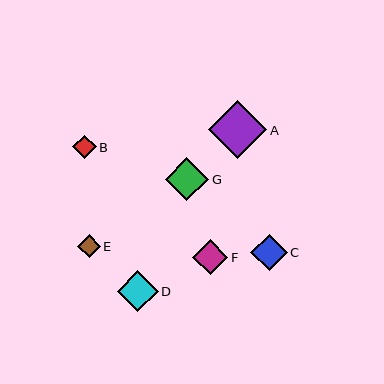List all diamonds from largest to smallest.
From largest to smallest: A, G, D, C, F, B, E.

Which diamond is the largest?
Diamond A is the largest with a size of approximately 59 pixels.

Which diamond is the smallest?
Diamond E is the smallest with a size of approximately 23 pixels.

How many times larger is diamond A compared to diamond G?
Diamond A is approximately 1.4 times the size of diamond G.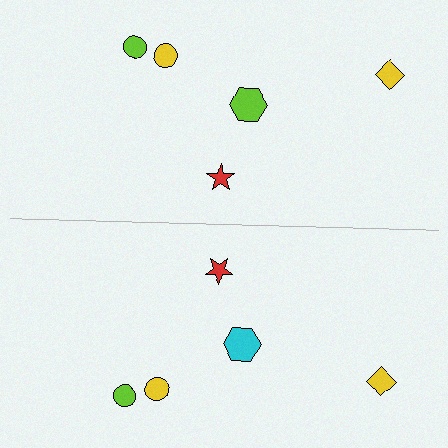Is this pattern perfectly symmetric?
No, the pattern is not perfectly symmetric. The cyan hexagon on the bottom side breaks the symmetry — its mirror counterpart is lime.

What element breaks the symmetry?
The cyan hexagon on the bottom side breaks the symmetry — its mirror counterpart is lime.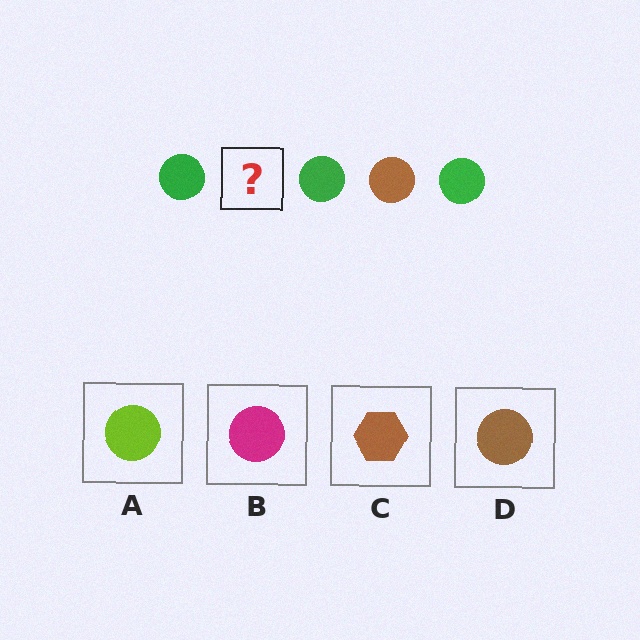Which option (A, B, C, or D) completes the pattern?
D.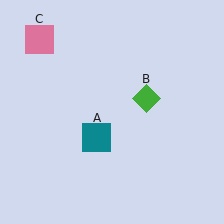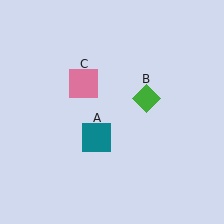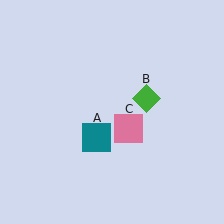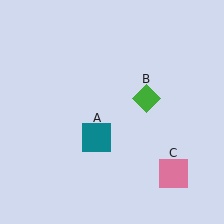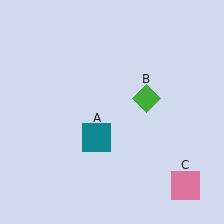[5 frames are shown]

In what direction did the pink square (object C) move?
The pink square (object C) moved down and to the right.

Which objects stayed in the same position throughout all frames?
Teal square (object A) and green diamond (object B) remained stationary.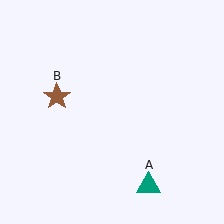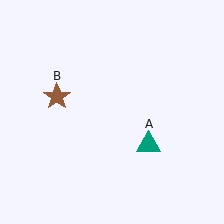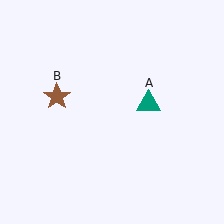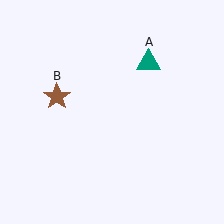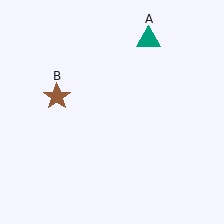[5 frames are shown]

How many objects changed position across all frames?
1 object changed position: teal triangle (object A).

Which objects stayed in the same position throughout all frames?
Brown star (object B) remained stationary.